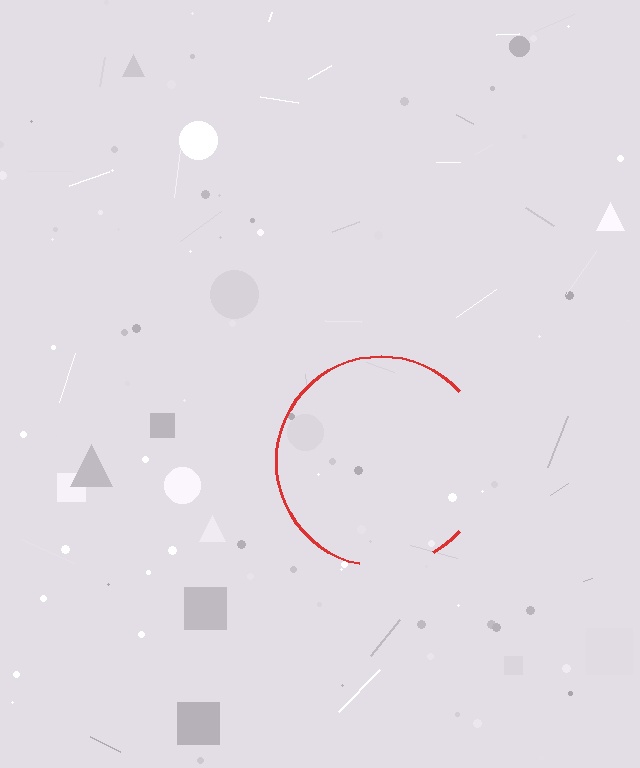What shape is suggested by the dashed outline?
The dashed outline suggests a circle.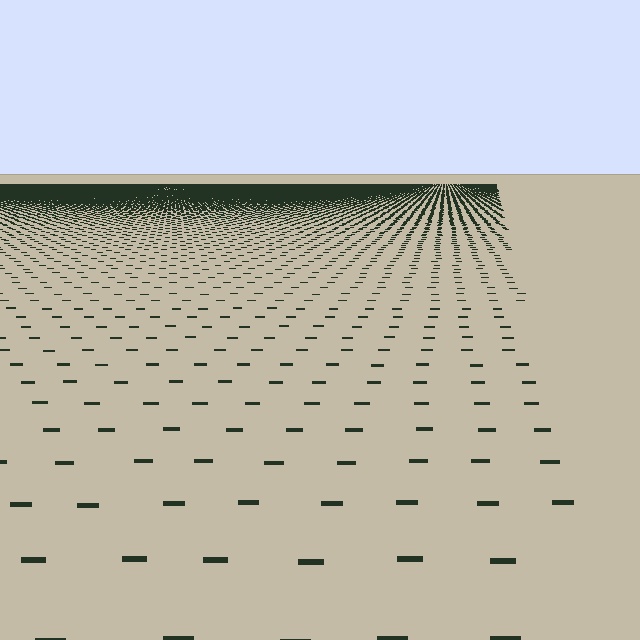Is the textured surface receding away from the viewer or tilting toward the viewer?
The surface is receding away from the viewer. Texture elements get smaller and denser toward the top.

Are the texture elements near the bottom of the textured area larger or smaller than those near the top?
Larger. Near the bottom, elements are closer to the viewer and appear at a bigger on-screen size.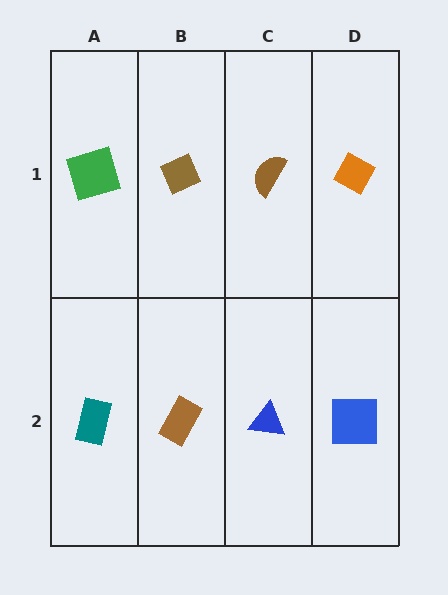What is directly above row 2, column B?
A brown diamond.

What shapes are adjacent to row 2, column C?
A brown semicircle (row 1, column C), a brown rectangle (row 2, column B), a blue square (row 2, column D).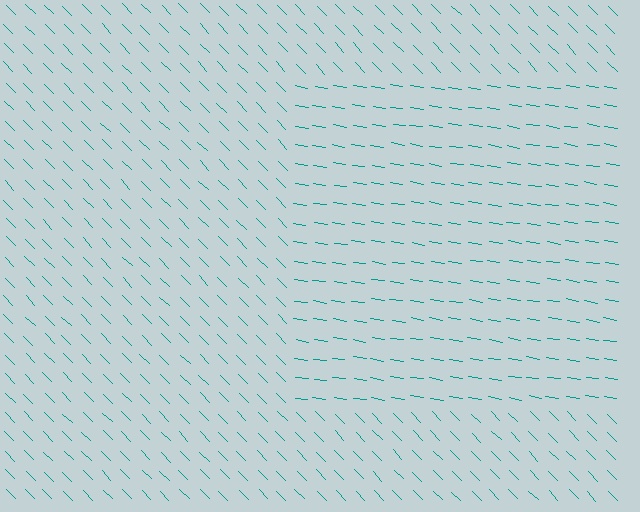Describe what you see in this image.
The image is filled with small teal line segments. A rectangle region in the image has lines oriented differently from the surrounding lines, creating a visible texture boundary.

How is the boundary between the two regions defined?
The boundary is defined purely by a change in line orientation (approximately 36 degrees difference). All lines are the same color and thickness.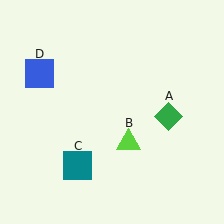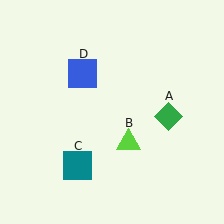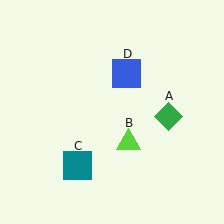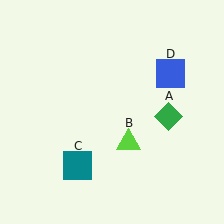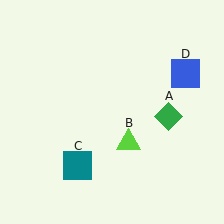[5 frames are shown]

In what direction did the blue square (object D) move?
The blue square (object D) moved right.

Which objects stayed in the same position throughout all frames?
Green diamond (object A) and lime triangle (object B) and teal square (object C) remained stationary.